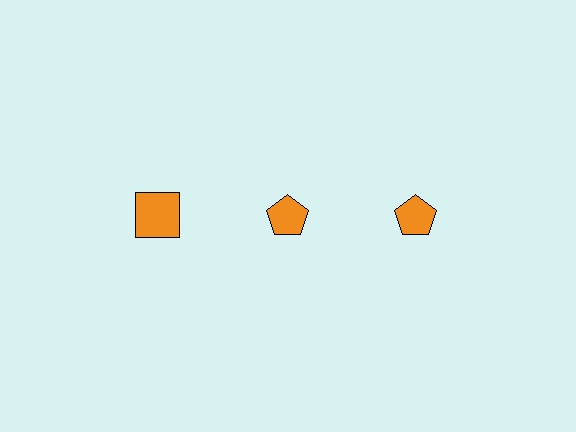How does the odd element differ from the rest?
It has a different shape: square instead of pentagon.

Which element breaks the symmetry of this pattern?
The orange square in the top row, leftmost column breaks the symmetry. All other shapes are orange pentagons.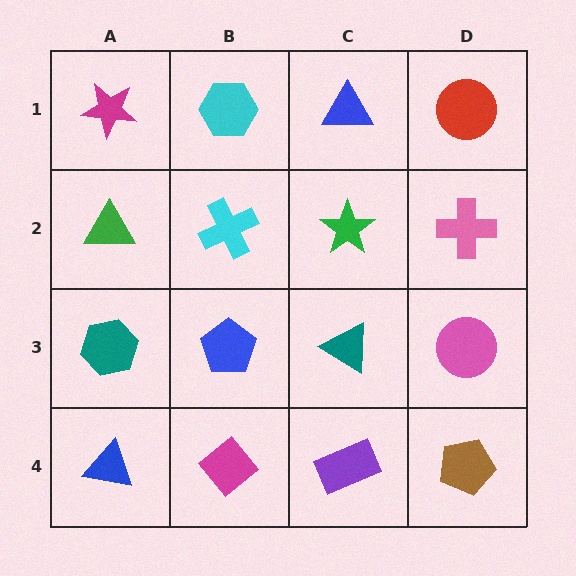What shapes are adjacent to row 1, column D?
A pink cross (row 2, column D), a blue triangle (row 1, column C).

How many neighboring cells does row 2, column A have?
3.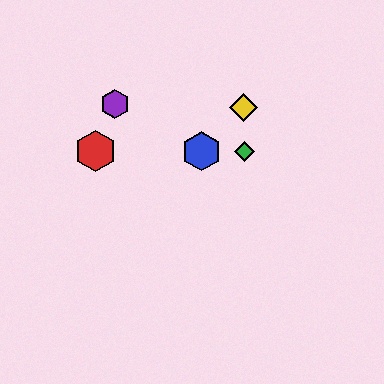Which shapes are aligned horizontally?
The red hexagon, the blue hexagon, the green diamond are aligned horizontally.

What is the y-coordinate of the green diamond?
The green diamond is at y≈151.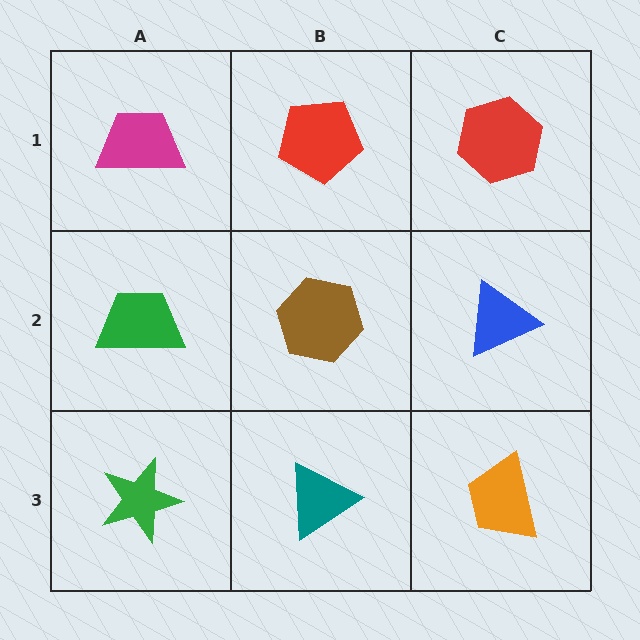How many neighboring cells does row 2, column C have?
3.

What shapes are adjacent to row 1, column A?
A green trapezoid (row 2, column A), a red pentagon (row 1, column B).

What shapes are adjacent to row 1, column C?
A blue triangle (row 2, column C), a red pentagon (row 1, column B).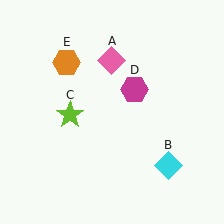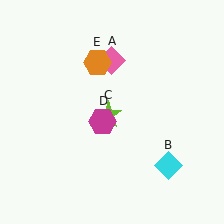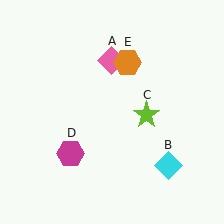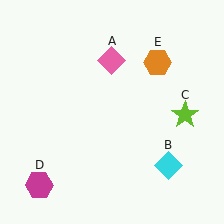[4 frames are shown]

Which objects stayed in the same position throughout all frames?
Pink diamond (object A) and cyan diamond (object B) remained stationary.